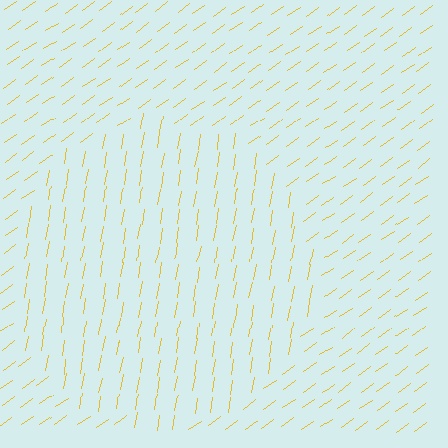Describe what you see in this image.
The image is filled with small yellow line segments. A circle region in the image has lines oriented differently from the surrounding lines, creating a visible texture boundary.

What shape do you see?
I see a circle.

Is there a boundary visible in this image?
Yes, there is a texture boundary formed by a change in line orientation.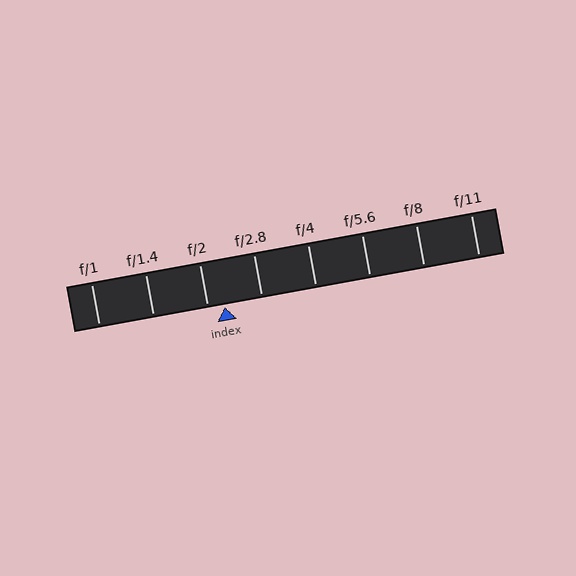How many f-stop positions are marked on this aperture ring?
There are 8 f-stop positions marked.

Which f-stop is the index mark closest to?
The index mark is closest to f/2.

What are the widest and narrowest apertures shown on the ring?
The widest aperture shown is f/1 and the narrowest is f/11.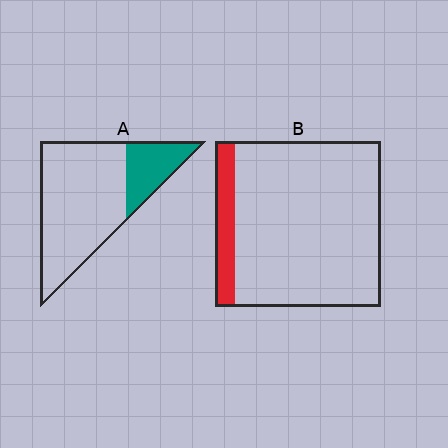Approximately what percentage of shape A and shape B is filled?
A is approximately 25% and B is approximately 10%.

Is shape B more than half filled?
No.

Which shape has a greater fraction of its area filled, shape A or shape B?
Shape A.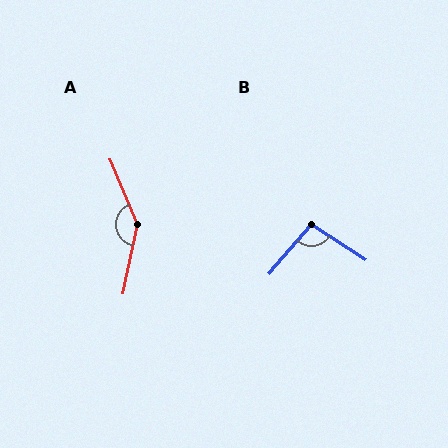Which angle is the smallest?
B, at approximately 98 degrees.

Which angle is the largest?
A, at approximately 145 degrees.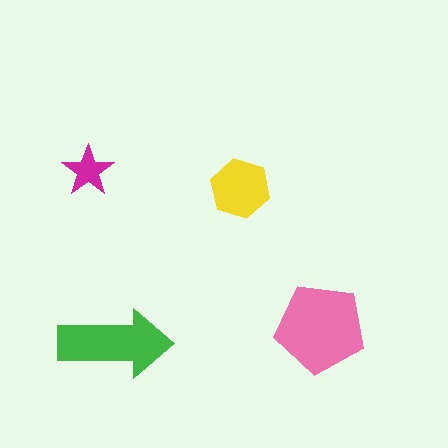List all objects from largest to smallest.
The pink pentagon, the green arrow, the yellow hexagon, the magenta star.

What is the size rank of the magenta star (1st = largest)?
4th.